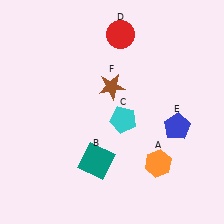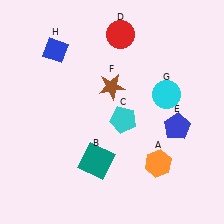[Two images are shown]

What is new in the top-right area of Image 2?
A cyan circle (G) was added in the top-right area of Image 2.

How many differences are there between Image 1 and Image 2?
There are 2 differences between the two images.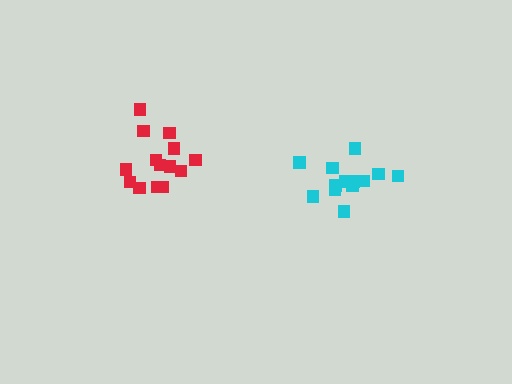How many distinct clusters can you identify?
There are 2 distinct clusters.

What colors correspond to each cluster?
The clusters are colored: cyan, red.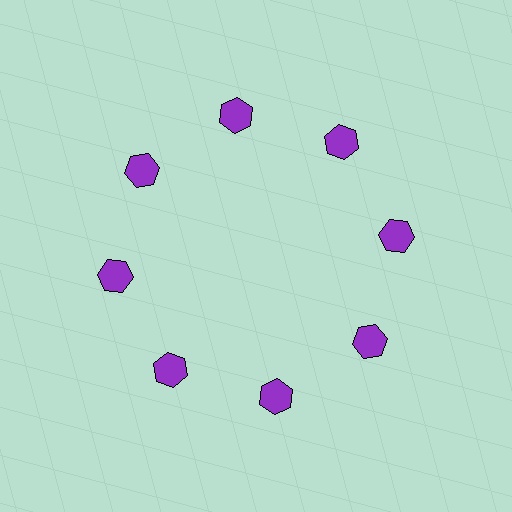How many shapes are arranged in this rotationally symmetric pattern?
There are 8 shapes, arranged in 8 groups of 1.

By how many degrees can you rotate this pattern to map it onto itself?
The pattern maps onto itself every 45 degrees of rotation.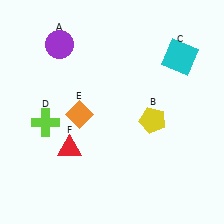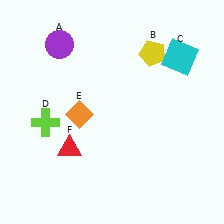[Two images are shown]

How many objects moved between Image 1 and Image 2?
1 object moved between the two images.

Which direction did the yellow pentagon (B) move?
The yellow pentagon (B) moved up.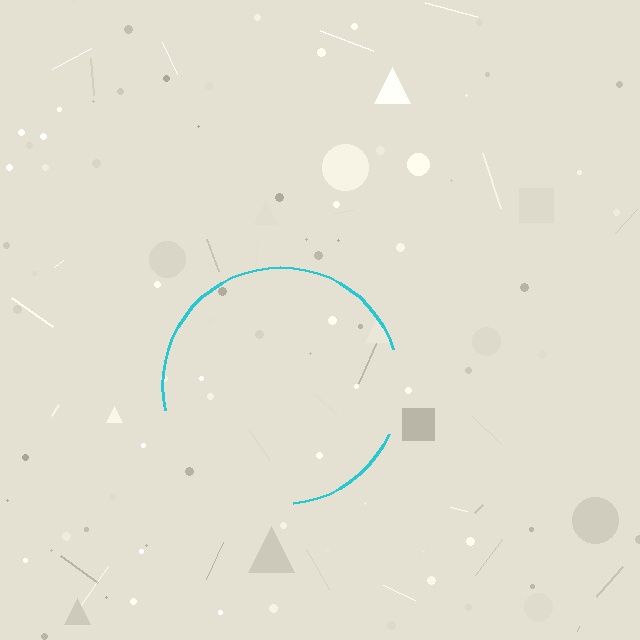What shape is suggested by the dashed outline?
The dashed outline suggests a circle.